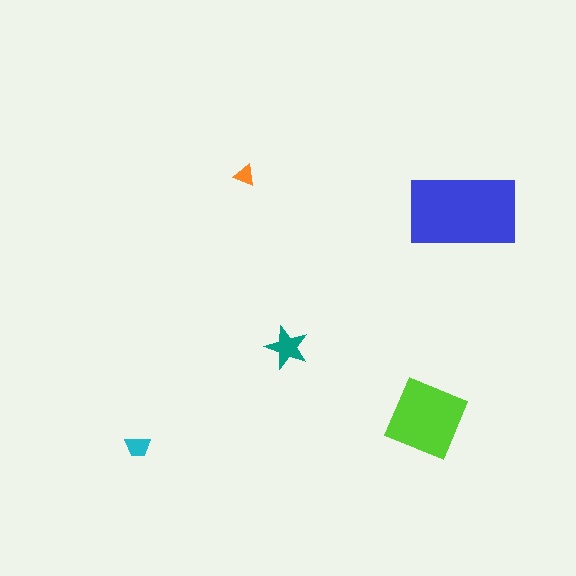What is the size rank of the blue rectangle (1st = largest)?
1st.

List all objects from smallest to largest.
The orange triangle, the cyan trapezoid, the teal star, the lime diamond, the blue rectangle.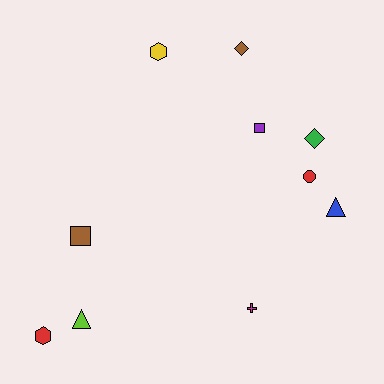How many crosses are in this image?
There is 1 cross.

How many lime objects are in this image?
There is 1 lime object.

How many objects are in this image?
There are 10 objects.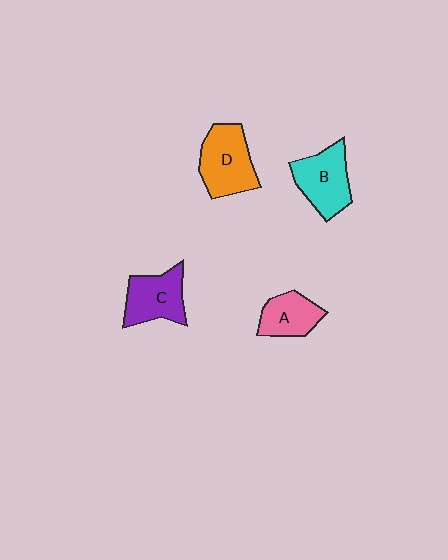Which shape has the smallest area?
Shape A (pink).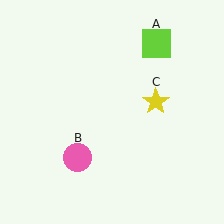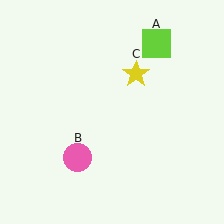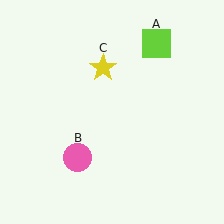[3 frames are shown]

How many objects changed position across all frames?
1 object changed position: yellow star (object C).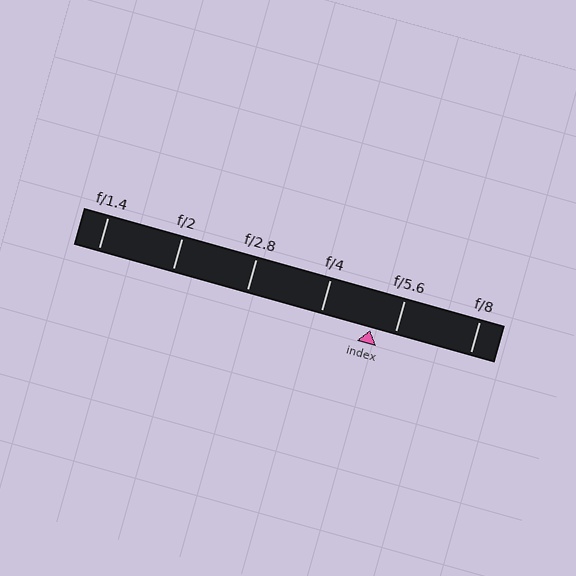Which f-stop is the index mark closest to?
The index mark is closest to f/5.6.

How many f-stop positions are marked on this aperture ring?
There are 6 f-stop positions marked.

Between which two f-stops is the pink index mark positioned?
The index mark is between f/4 and f/5.6.